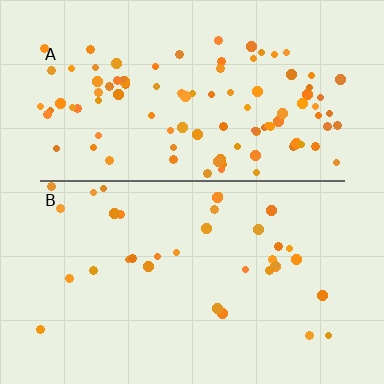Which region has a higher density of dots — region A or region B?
A (the top).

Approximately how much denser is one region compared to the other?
Approximately 2.9× — region A over region B.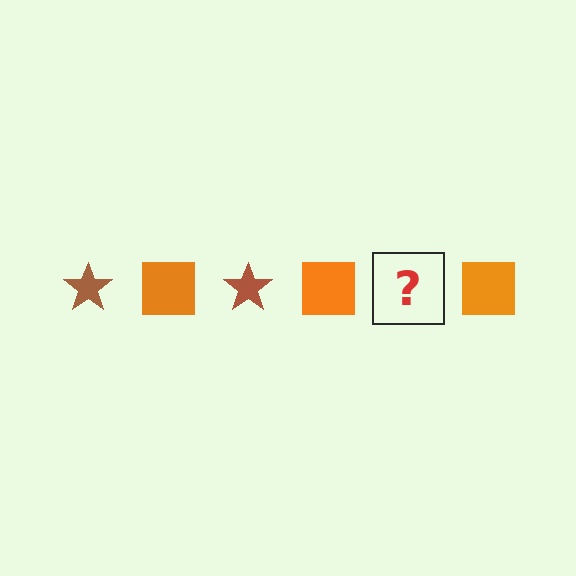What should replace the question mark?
The question mark should be replaced with a brown star.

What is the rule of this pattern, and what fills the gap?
The rule is that the pattern alternates between brown star and orange square. The gap should be filled with a brown star.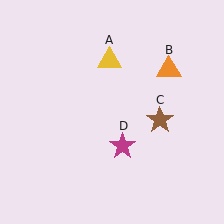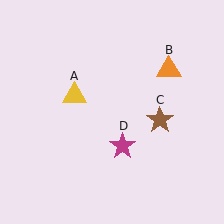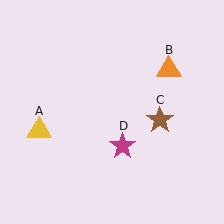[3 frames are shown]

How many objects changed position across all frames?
1 object changed position: yellow triangle (object A).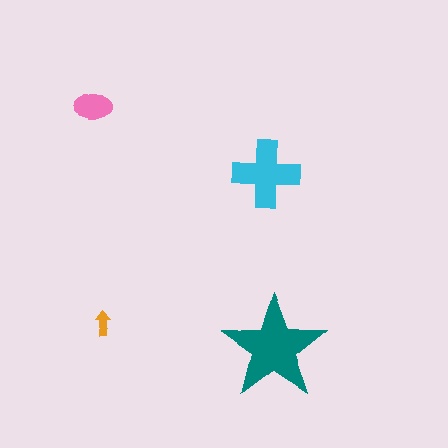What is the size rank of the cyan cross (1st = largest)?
2nd.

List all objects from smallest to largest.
The orange arrow, the pink ellipse, the cyan cross, the teal star.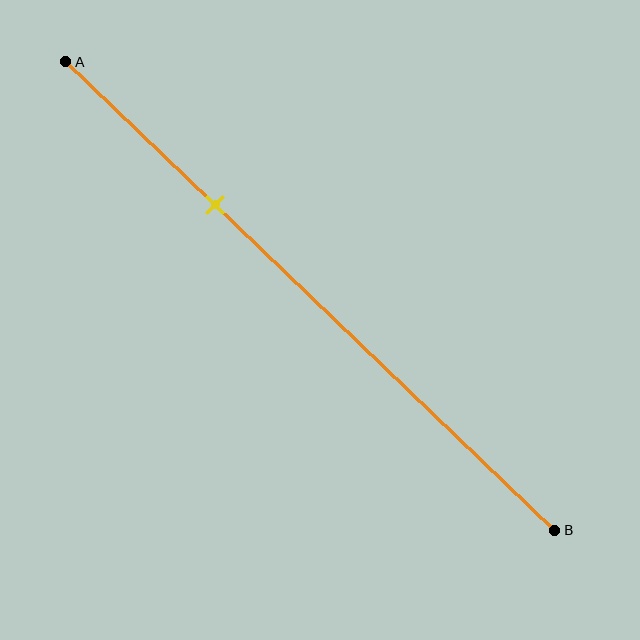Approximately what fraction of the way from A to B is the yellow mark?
The yellow mark is approximately 30% of the way from A to B.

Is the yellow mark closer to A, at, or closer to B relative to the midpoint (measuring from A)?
The yellow mark is closer to point A than the midpoint of segment AB.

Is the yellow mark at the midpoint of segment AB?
No, the mark is at about 30% from A, not at the 50% midpoint.